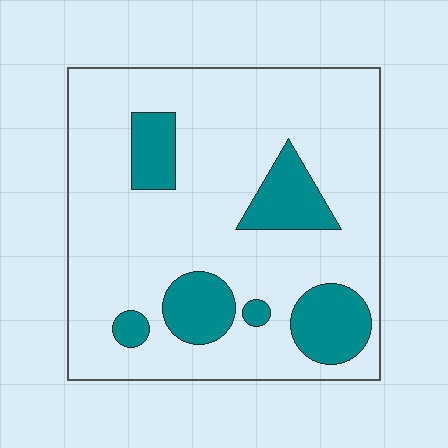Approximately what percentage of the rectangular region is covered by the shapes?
Approximately 20%.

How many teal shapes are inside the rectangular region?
6.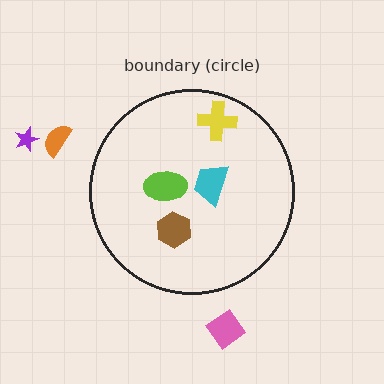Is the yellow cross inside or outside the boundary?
Inside.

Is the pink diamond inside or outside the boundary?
Outside.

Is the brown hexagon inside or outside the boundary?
Inside.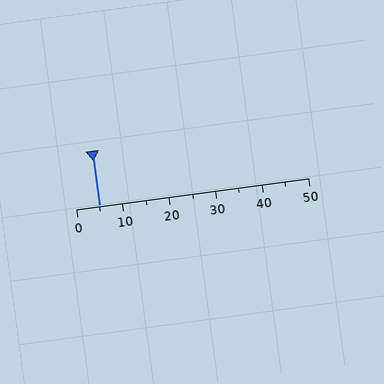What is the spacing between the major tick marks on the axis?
The major ticks are spaced 10 apart.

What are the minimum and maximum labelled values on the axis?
The axis runs from 0 to 50.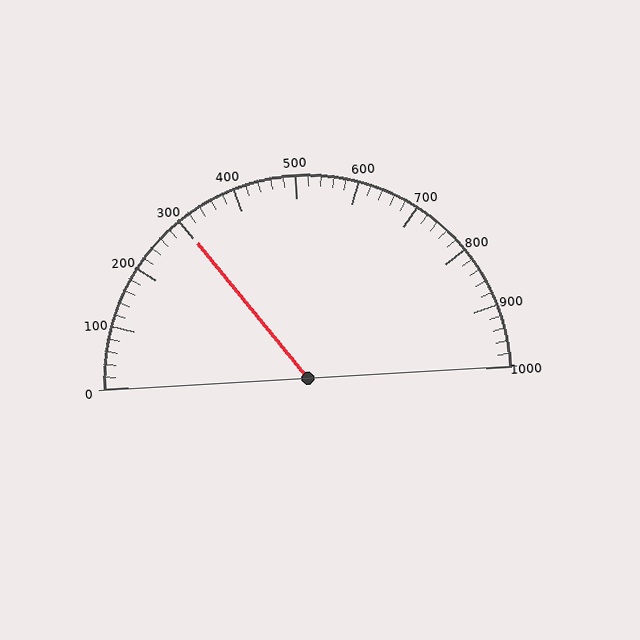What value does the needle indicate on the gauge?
The needle indicates approximately 300.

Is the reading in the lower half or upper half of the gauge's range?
The reading is in the lower half of the range (0 to 1000).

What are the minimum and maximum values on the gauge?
The gauge ranges from 0 to 1000.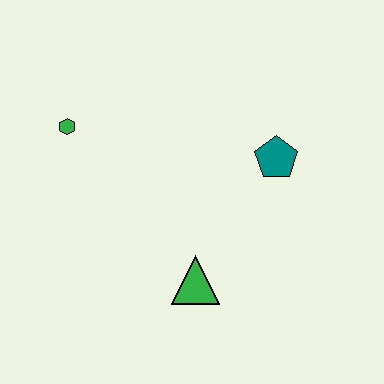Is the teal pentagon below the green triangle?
No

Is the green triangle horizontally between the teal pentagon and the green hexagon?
Yes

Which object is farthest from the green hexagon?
The teal pentagon is farthest from the green hexagon.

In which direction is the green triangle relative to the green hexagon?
The green triangle is below the green hexagon.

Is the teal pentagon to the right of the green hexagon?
Yes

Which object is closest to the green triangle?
The teal pentagon is closest to the green triangle.